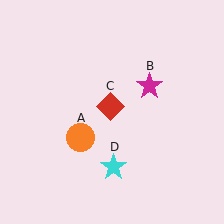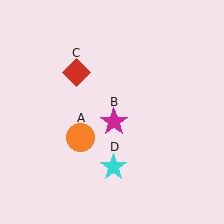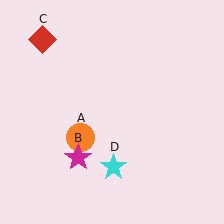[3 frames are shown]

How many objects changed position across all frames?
2 objects changed position: magenta star (object B), red diamond (object C).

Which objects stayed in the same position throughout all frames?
Orange circle (object A) and cyan star (object D) remained stationary.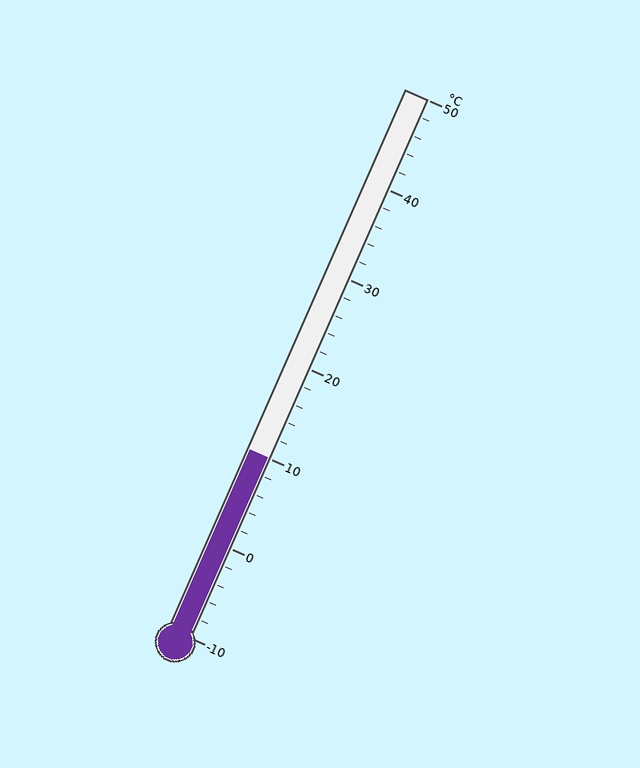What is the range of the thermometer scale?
The thermometer scale ranges from -10°C to 50°C.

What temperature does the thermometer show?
The thermometer shows approximately 10°C.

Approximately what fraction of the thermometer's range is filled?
The thermometer is filled to approximately 35% of its range.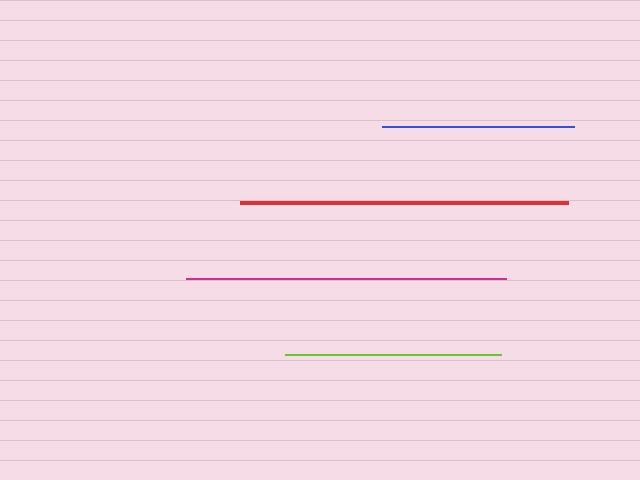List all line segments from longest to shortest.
From longest to shortest: red, magenta, lime, blue.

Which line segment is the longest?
The red line is the longest at approximately 329 pixels.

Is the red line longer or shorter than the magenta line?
The red line is longer than the magenta line.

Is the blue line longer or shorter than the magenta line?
The magenta line is longer than the blue line.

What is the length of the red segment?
The red segment is approximately 329 pixels long.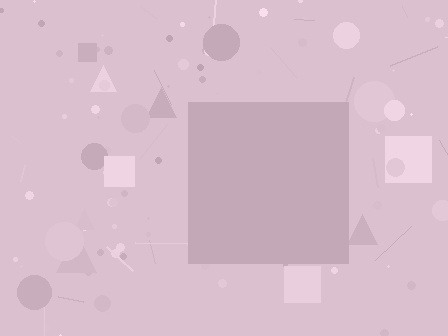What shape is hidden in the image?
A square is hidden in the image.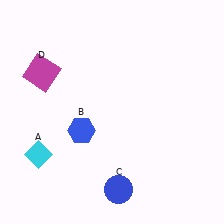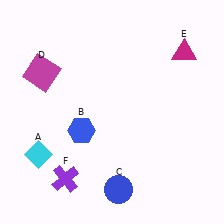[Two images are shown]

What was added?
A magenta triangle (E), a purple cross (F) were added in Image 2.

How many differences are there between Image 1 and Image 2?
There are 2 differences between the two images.